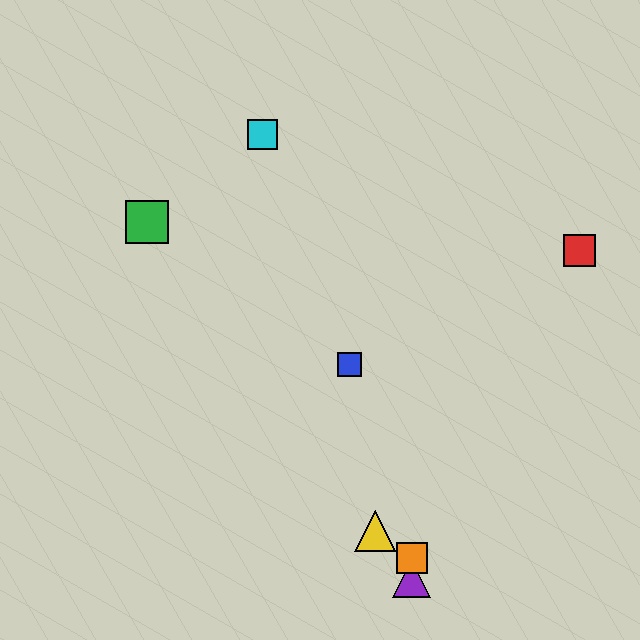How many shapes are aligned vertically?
2 shapes (the purple triangle, the orange square) are aligned vertically.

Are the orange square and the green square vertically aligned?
No, the orange square is at x≈412 and the green square is at x≈147.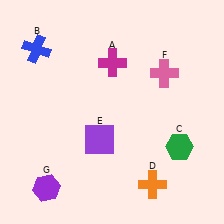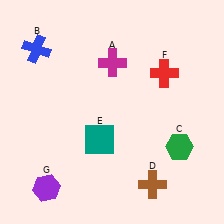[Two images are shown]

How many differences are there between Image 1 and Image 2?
There are 3 differences between the two images.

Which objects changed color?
D changed from orange to brown. E changed from purple to teal. F changed from pink to red.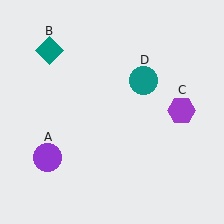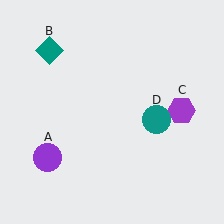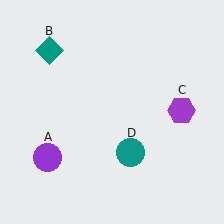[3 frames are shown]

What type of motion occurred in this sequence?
The teal circle (object D) rotated clockwise around the center of the scene.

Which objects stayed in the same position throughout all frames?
Purple circle (object A) and teal diamond (object B) and purple hexagon (object C) remained stationary.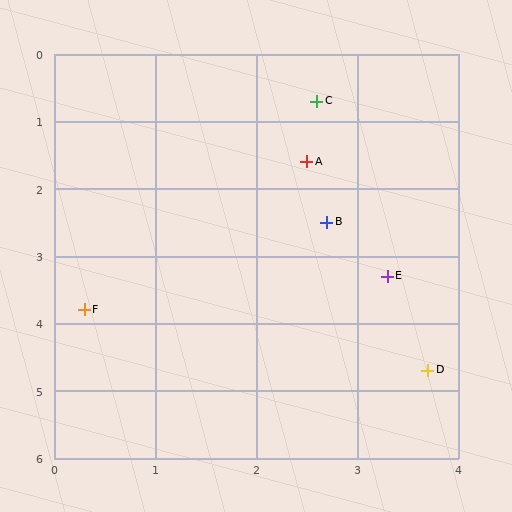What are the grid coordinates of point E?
Point E is at approximately (3.3, 3.3).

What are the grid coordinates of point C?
Point C is at approximately (2.6, 0.7).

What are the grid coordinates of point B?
Point B is at approximately (2.7, 2.5).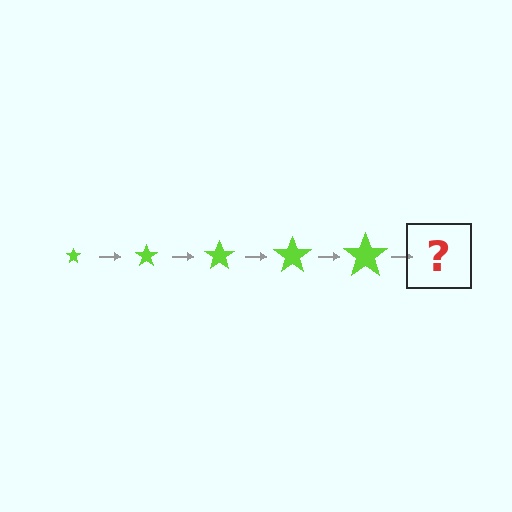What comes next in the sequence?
The next element should be a lime star, larger than the previous one.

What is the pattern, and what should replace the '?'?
The pattern is that the star gets progressively larger each step. The '?' should be a lime star, larger than the previous one.